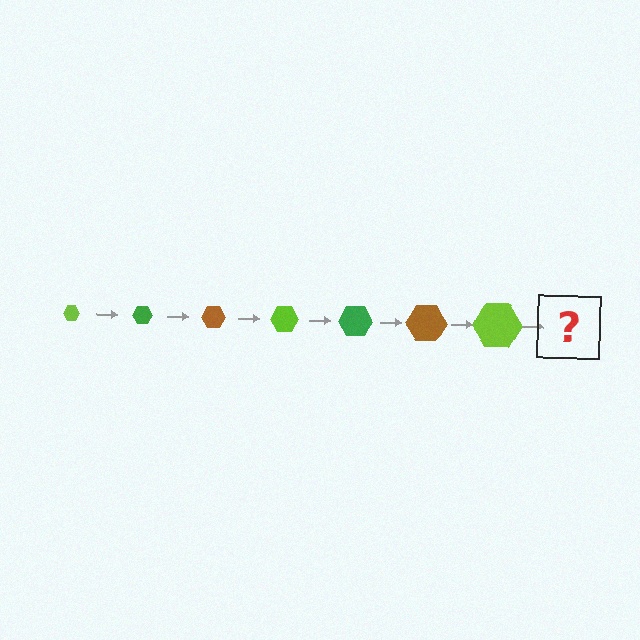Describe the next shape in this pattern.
It should be a green hexagon, larger than the previous one.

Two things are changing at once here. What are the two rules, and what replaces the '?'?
The two rules are that the hexagon grows larger each step and the color cycles through lime, green, and brown. The '?' should be a green hexagon, larger than the previous one.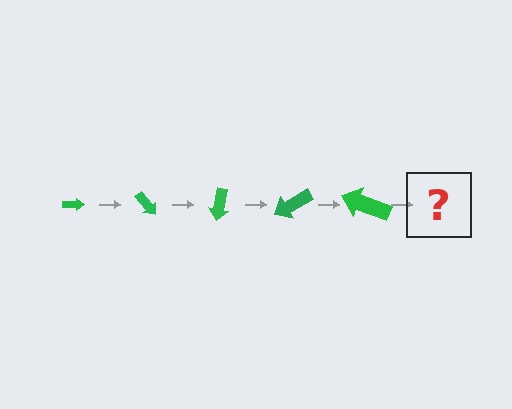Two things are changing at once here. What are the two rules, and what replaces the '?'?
The two rules are that the arrow grows larger each step and it rotates 50 degrees each step. The '?' should be an arrow, larger than the previous one and rotated 250 degrees from the start.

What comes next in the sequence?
The next element should be an arrow, larger than the previous one and rotated 250 degrees from the start.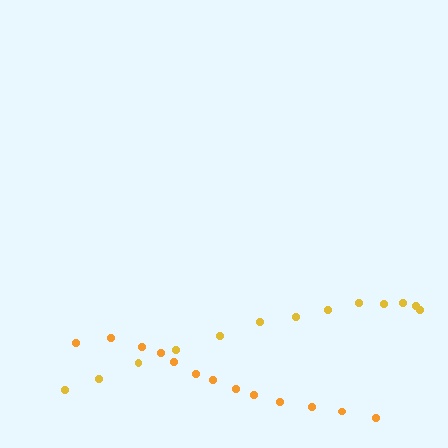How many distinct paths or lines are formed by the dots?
There are 2 distinct paths.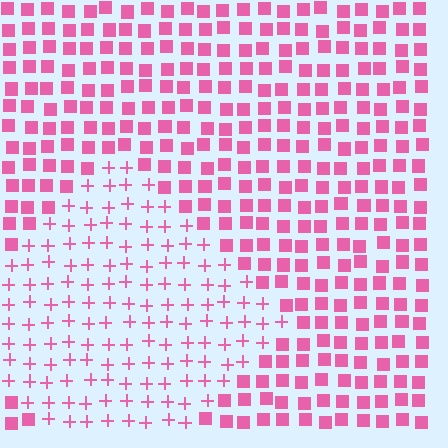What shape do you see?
I see a diamond.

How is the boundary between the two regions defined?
The boundary is defined by a change in element shape: plus signs inside vs. squares outside. All elements share the same color and spacing.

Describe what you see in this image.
The image is filled with small pink elements arranged in a uniform grid. A diamond-shaped region contains plus signs, while the surrounding area contains squares. The boundary is defined purely by the change in element shape.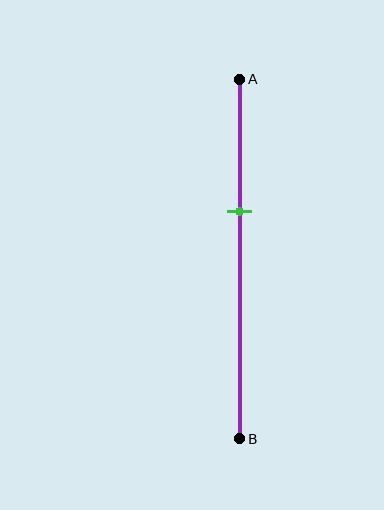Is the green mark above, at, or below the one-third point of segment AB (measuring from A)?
The green mark is below the one-third point of segment AB.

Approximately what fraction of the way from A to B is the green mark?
The green mark is approximately 35% of the way from A to B.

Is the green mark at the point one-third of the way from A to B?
No, the mark is at about 35% from A, not at the 33% one-third point.